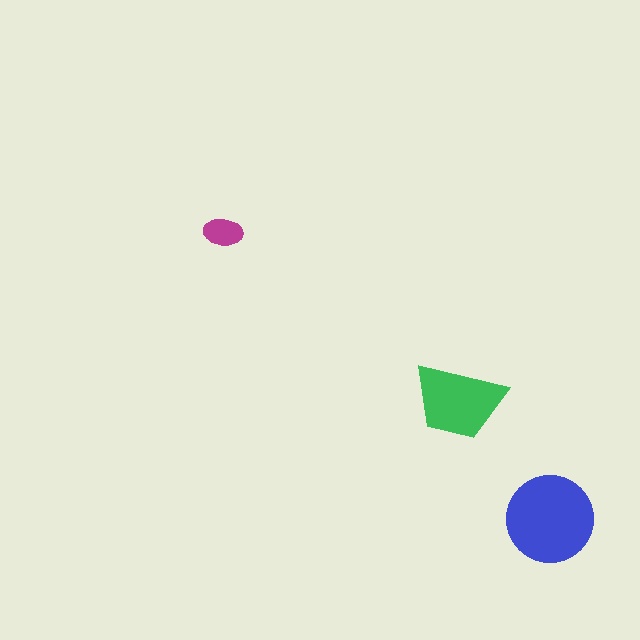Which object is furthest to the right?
The blue circle is rightmost.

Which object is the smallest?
The magenta ellipse.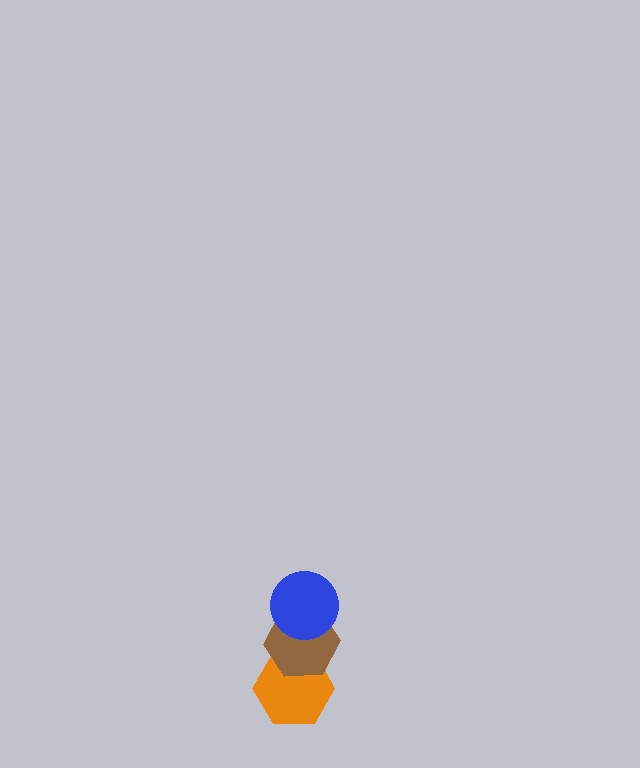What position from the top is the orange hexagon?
The orange hexagon is 3rd from the top.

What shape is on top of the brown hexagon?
The blue circle is on top of the brown hexagon.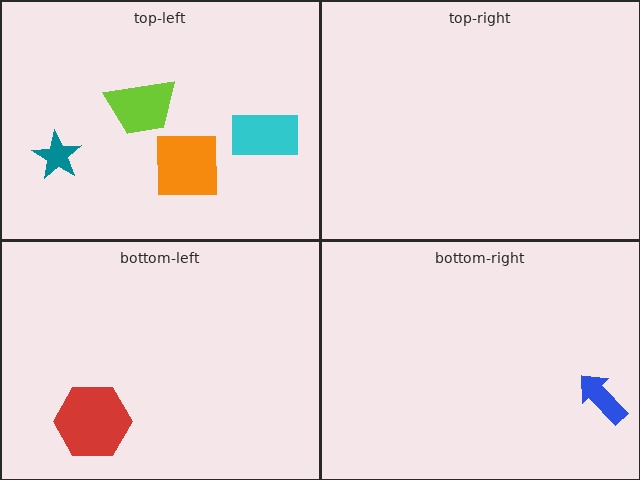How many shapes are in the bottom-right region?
1.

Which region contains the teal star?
The top-left region.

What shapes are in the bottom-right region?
The blue arrow.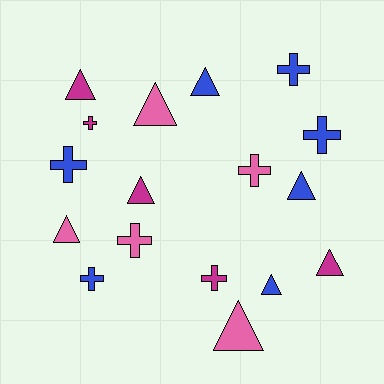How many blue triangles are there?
There are 3 blue triangles.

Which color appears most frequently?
Blue, with 7 objects.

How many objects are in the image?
There are 17 objects.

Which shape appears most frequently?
Triangle, with 9 objects.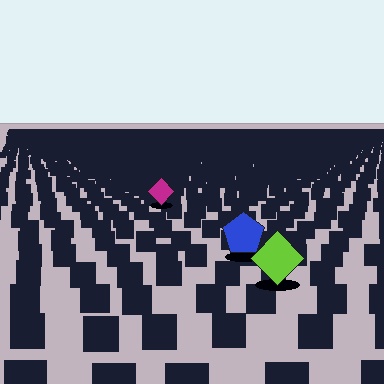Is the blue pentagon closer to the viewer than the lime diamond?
No. The lime diamond is closer — you can tell from the texture gradient: the ground texture is coarser near it.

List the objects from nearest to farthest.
From nearest to farthest: the lime diamond, the blue pentagon, the magenta diamond.